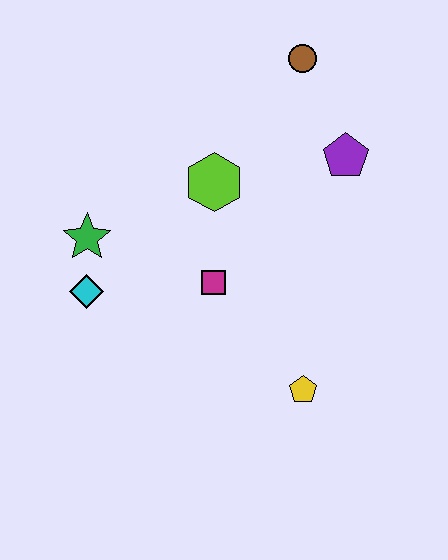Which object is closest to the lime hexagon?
The magenta square is closest to the lime hexagon.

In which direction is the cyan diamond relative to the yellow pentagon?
The cyan diamond is to the left of the yellow pentagon.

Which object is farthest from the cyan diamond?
The brown circle is farthest from the cyan diamond.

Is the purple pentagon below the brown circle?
Yes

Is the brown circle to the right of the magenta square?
Yes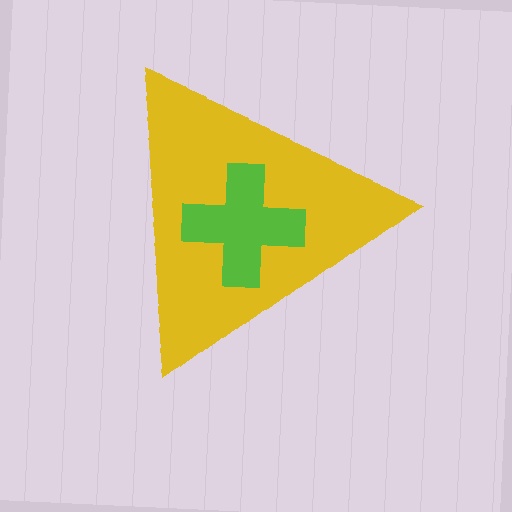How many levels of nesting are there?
2.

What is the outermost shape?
The yellow triangle.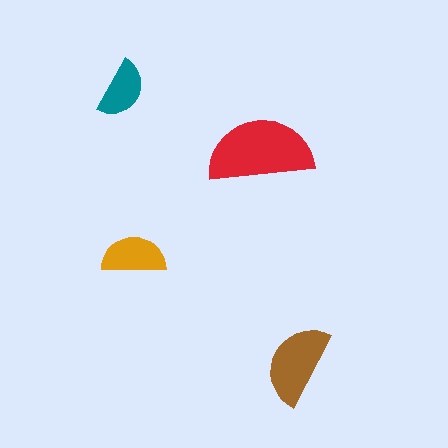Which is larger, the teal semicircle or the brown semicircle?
The brown one.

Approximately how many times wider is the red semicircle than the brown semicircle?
About 1.5 times wider.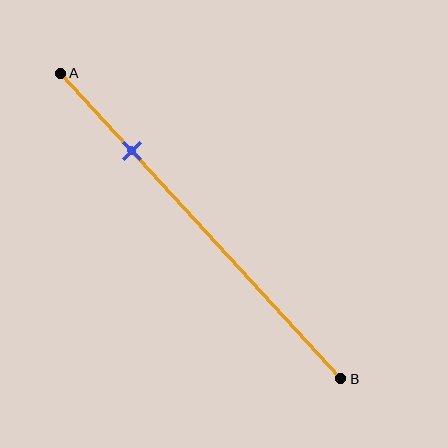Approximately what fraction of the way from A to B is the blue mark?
The blue mark is approximately 25% of the way from A to B.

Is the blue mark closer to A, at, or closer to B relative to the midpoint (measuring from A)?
The blue mark is closer to point A than the midpoint of segment AB.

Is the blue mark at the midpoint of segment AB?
No, the mark is at about 25% from A, not at the 50% midpoint.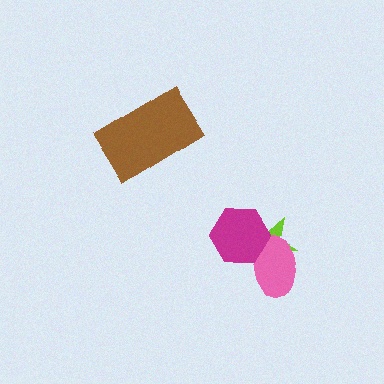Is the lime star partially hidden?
Yes, it is partially covered by another shape.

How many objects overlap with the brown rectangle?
0 objects overlap with the brown rectangle.